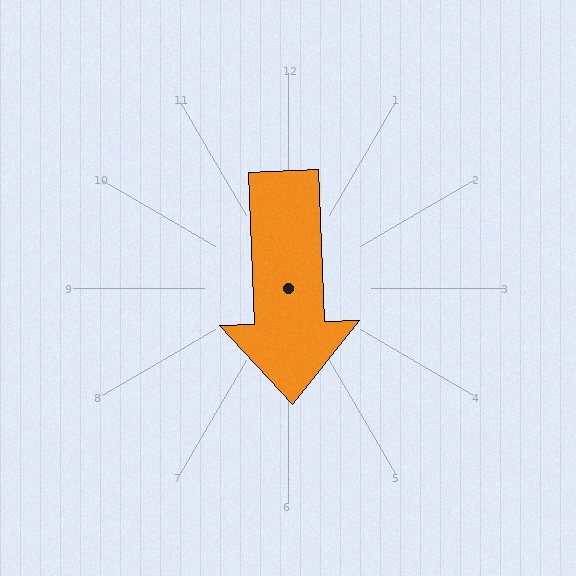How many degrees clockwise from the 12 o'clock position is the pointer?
Approximately 178 degrees.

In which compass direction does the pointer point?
South.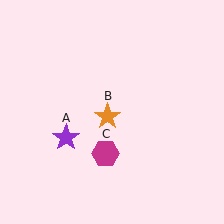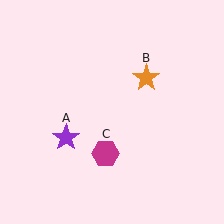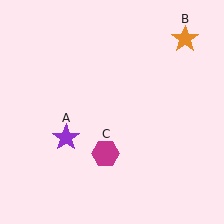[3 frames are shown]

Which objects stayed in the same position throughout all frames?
Purple star (object A) and magenta hexagon (object C) remained stationary.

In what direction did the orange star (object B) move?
The orange star (object B) moved up and to the right.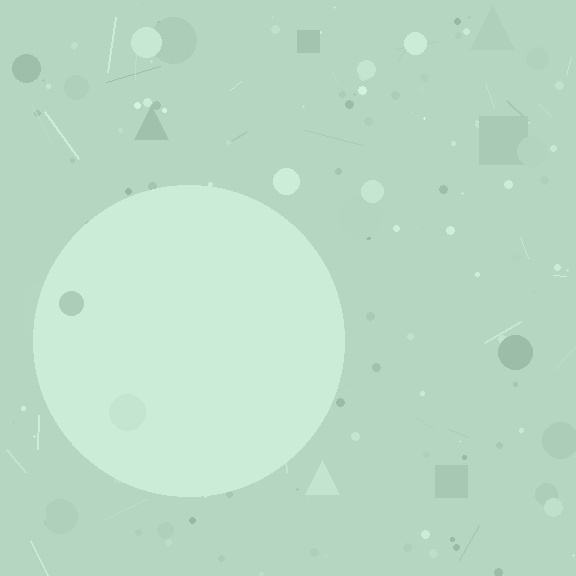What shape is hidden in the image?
A circle is hidden in the image.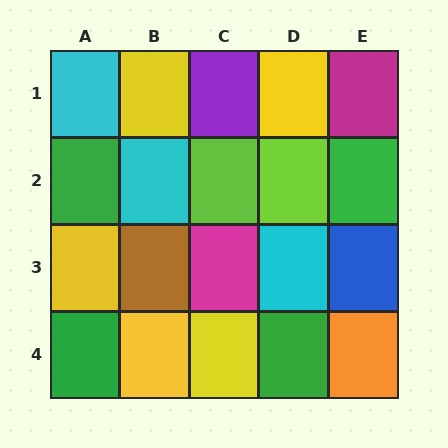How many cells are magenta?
2 cells are magenta.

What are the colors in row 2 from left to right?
Green, cyan, lime, lime, green.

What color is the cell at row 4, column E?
Orange.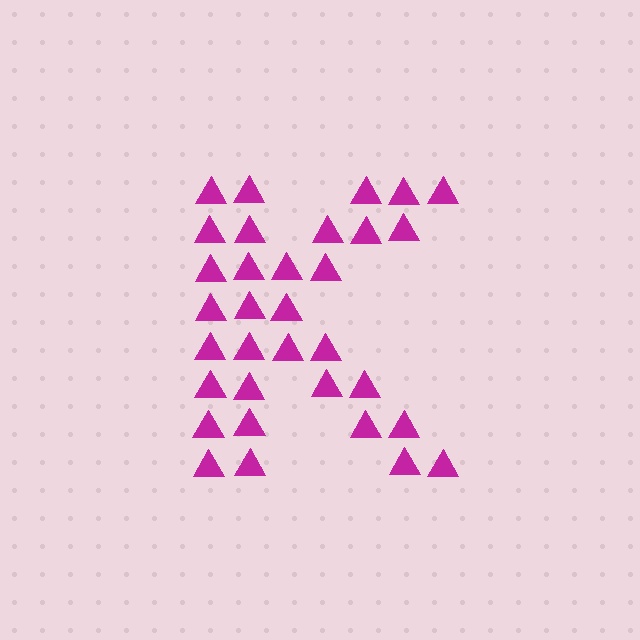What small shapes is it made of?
It is made of small triangles.